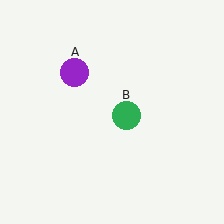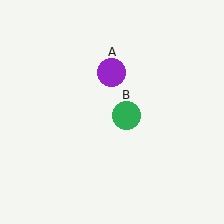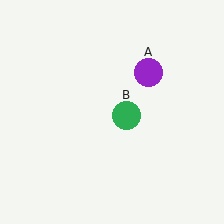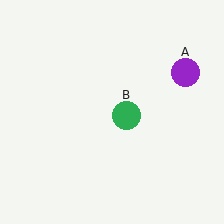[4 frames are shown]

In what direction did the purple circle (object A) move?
The purple circle (object A) moved right.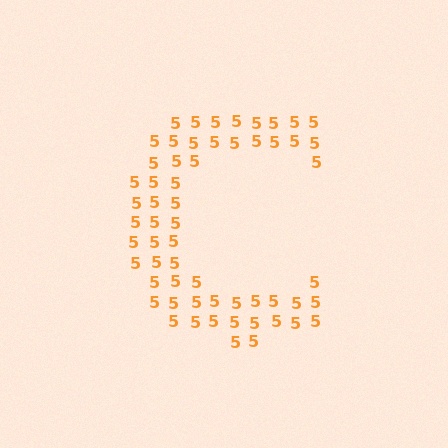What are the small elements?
The small elements are digit 5's.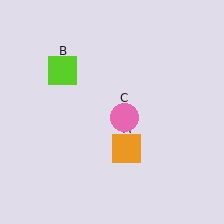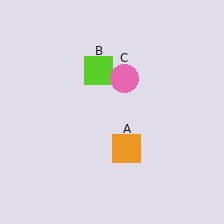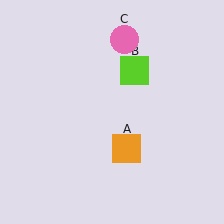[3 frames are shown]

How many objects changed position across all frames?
2 objects changed position: lime square (object B), pink circle (object C).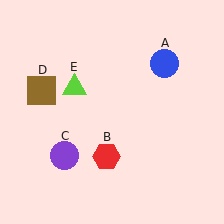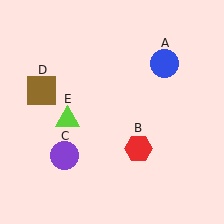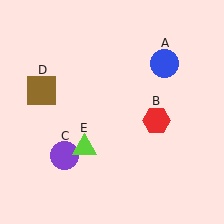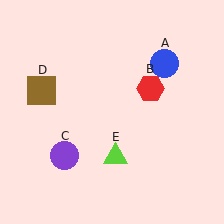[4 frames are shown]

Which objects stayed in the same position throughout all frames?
Blue circle (object A) and purple circle (object C) and brown square (object D) remained stationary.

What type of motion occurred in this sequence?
The red hexagon (object B), lime triangle (object E) rotated counterclockwise around the center of the scene.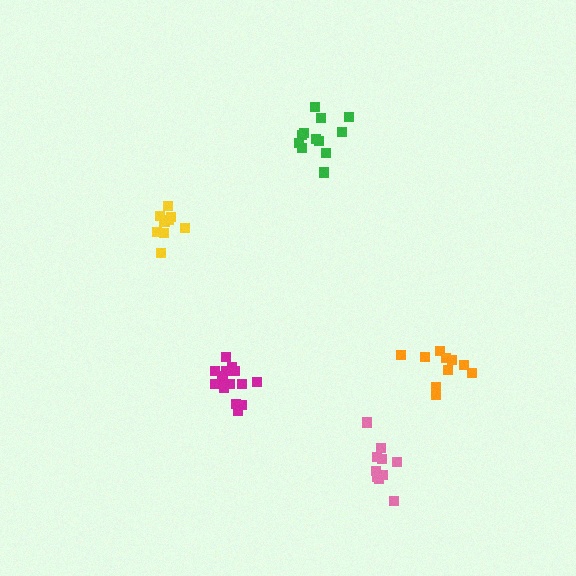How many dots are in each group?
Group 1: 15 dots, Group 2: 10 dots, Group 3: 12 dots, Group 4: 9 dots, Group 5: 10 dots (56 total).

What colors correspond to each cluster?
The clusters are colored: magenta, orange, green, yellow, pink.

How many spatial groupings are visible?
There are 5 spatial groupings.